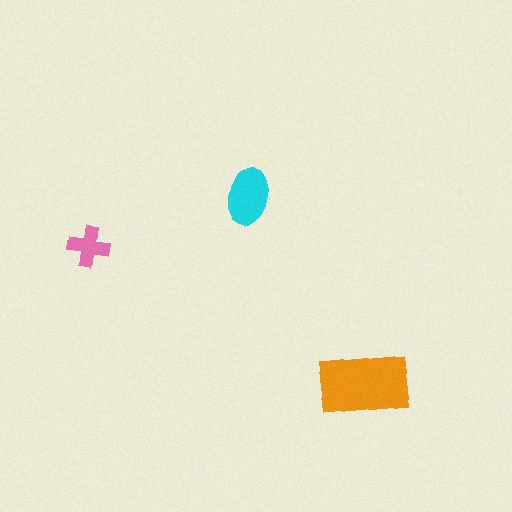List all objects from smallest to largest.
The pink cross, the cyan ellipse, the orange rectangle.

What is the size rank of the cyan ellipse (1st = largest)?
2nd.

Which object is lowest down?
The orange rectangle is bottommost.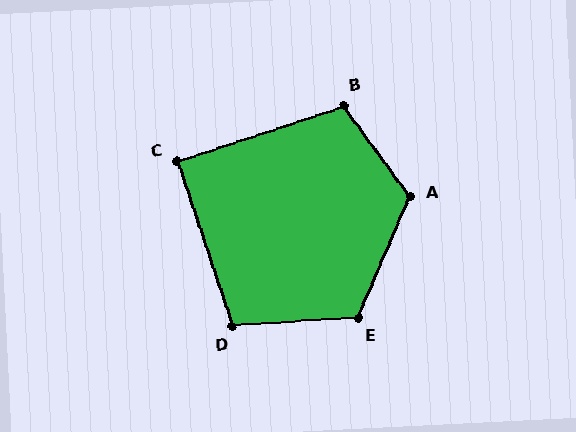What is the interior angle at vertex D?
Approximately 105 degrees (obtuse).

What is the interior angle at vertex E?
Approximately 117 degrees (obtuse).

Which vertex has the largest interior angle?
A, at approximately 121 degrees.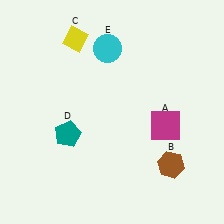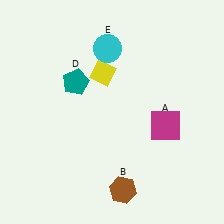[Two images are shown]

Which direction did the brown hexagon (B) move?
The brown hexagon (B) moved left.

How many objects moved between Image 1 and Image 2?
3 objects moved between the two images.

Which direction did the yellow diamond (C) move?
The yellow diamond (C) moved down.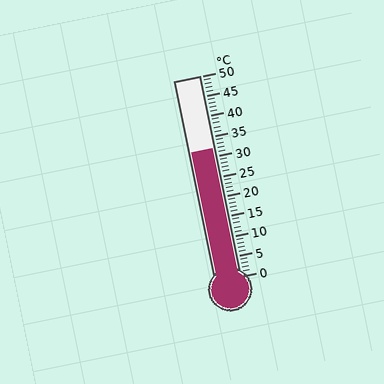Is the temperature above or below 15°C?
The temperature is above 15°C.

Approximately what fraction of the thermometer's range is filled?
The thermometer is filled to approximately 65% of its range.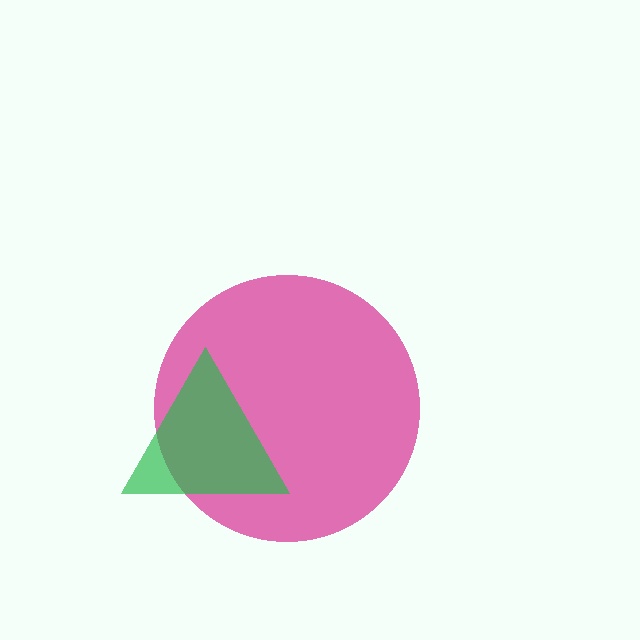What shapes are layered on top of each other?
The layered shapes are: a magenta circle, a green triangle.